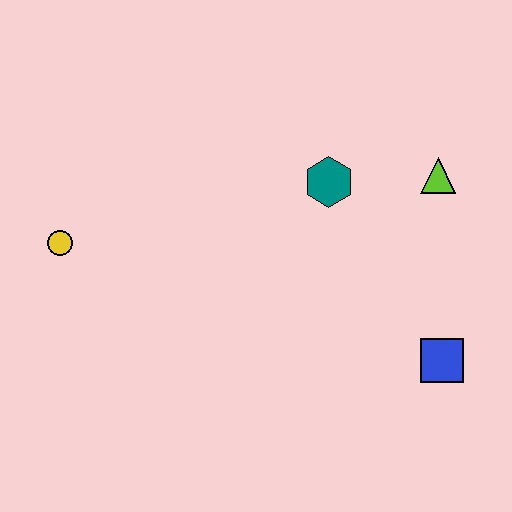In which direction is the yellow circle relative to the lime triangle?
The yellow circle is to the left of the lime triangle.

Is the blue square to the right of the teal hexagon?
Yes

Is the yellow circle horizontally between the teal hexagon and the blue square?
No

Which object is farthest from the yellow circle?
The blue square is farthest from the yellow circle.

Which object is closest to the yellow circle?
The teal hexagon is closest to the yellow circle.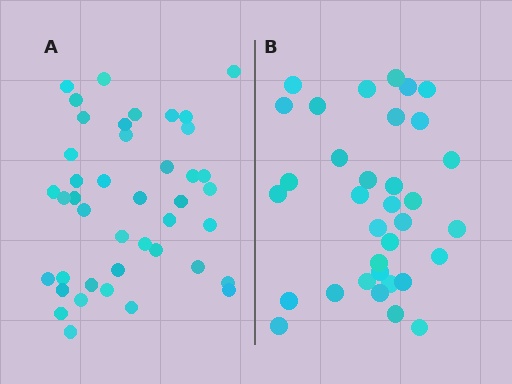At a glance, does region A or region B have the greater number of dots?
Region A (the left region) has more dots.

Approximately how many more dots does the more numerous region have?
Region A has roughly 8 or so more dots than region B.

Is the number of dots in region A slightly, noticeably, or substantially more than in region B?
Region A has only slightly more — the two regions are fairly close. The ratio is roughly 1.2 to 1.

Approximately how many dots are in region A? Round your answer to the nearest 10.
About 40 dots. (The exact count is 42, which rounds to 40.)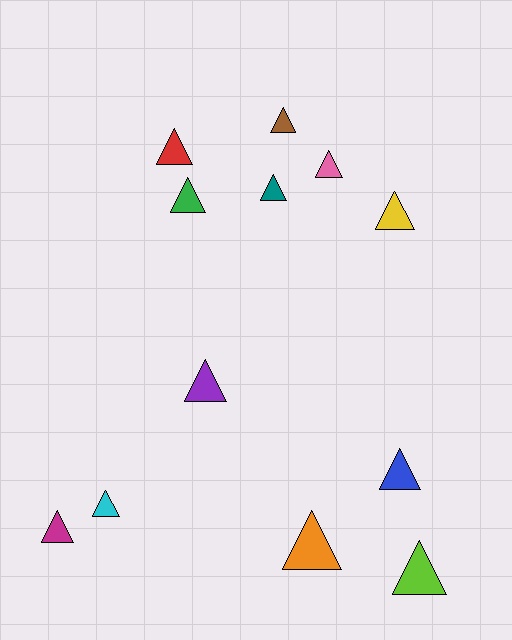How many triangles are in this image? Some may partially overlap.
There are 12 triangles.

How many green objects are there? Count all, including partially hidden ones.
There is 1 green object.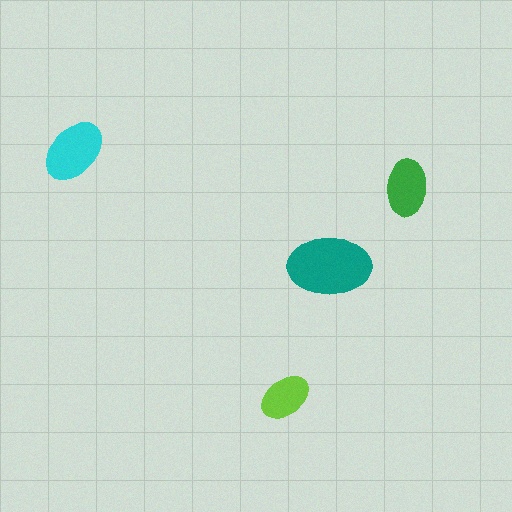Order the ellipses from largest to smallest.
the teal one, the cyan one, the green one, the lime one.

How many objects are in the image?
There are 4 objects in the image.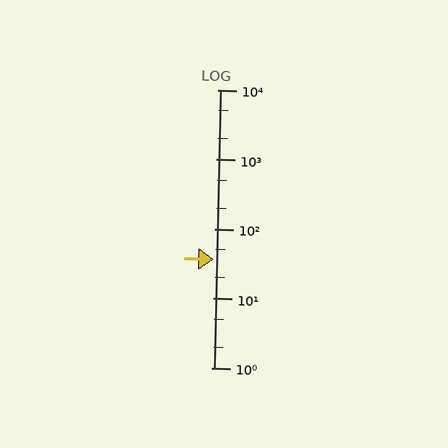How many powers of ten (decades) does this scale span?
The scale spans 4 decades, from 1 to 10000.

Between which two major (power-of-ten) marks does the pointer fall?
The pointer is between 10 and 100.